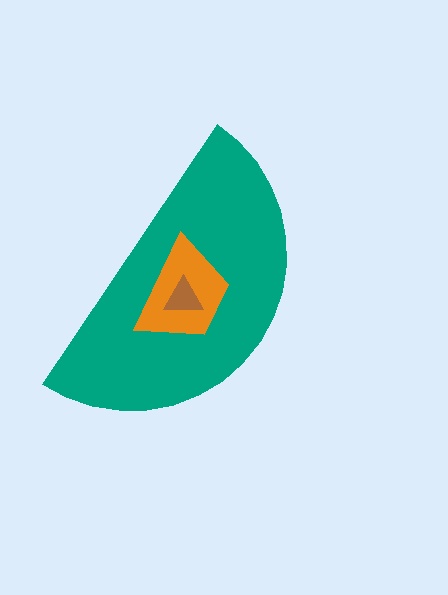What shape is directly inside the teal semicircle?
The orange trapezoid.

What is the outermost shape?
The teal semicircle.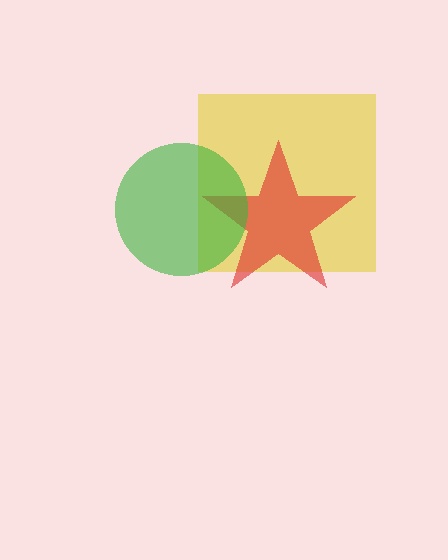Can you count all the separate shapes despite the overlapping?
Yes, there are 3 separate shapes.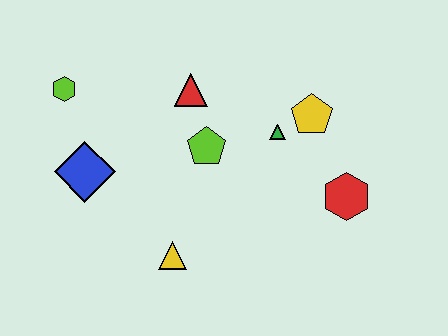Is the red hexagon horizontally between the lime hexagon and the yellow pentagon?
No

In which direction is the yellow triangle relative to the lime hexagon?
The yellow triangle is below the lime hexagon.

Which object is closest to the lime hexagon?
The blue diamond is closest to the lime hexagon.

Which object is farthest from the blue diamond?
The red hexagon is farthest from the blue diamond.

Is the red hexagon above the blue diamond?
No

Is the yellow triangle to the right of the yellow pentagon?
No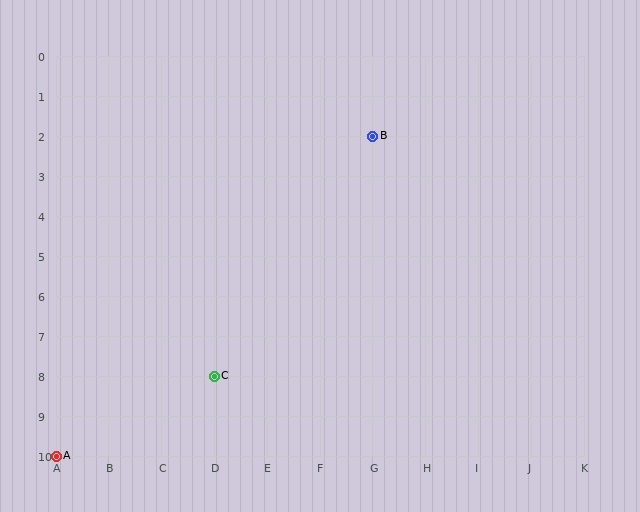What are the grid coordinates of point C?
Point C is at grid coordinates (D, 8).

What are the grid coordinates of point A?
Point A is at grid coordinates (A, 10).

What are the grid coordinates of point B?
Point B is at grid coordinates (G, 2).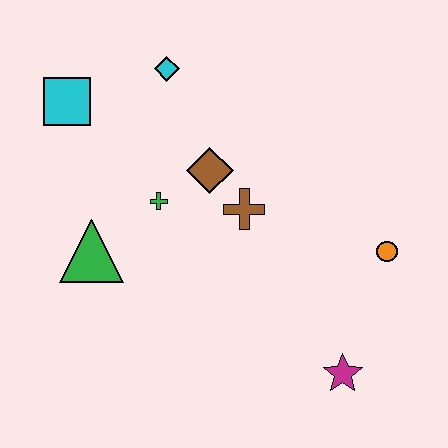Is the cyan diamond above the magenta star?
Yes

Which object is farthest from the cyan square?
The magenta star is farthest from the cyan square.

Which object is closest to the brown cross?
The brown diamond is closest to the brown cross.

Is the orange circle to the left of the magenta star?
No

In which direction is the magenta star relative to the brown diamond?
The magenta star is below the brown diamond.